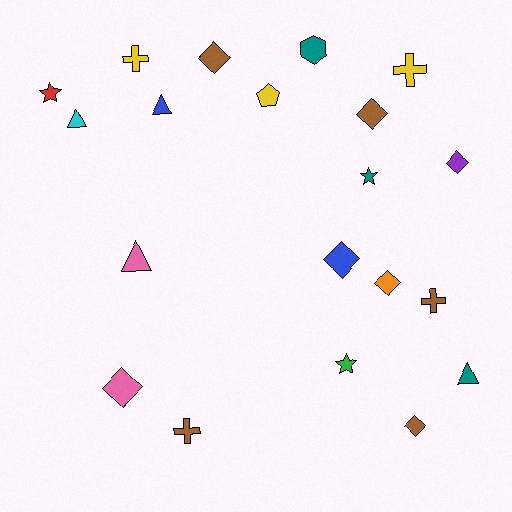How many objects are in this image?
There are 20 objects.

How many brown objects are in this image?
There are 5 brown objects.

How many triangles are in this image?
There are 4 triangles.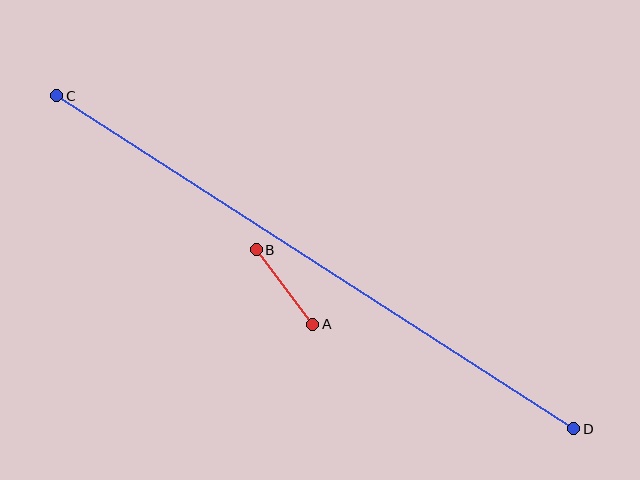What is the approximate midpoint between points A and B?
The midpoint is at approximately (284, 287) pixels.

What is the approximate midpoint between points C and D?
The midpoint is at approximately (315, 262) pixels.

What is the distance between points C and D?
The distance is approximately 615 pixels.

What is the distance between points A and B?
The distance is approximately 93 pixels.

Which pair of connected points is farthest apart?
Points C and D are farthest apart.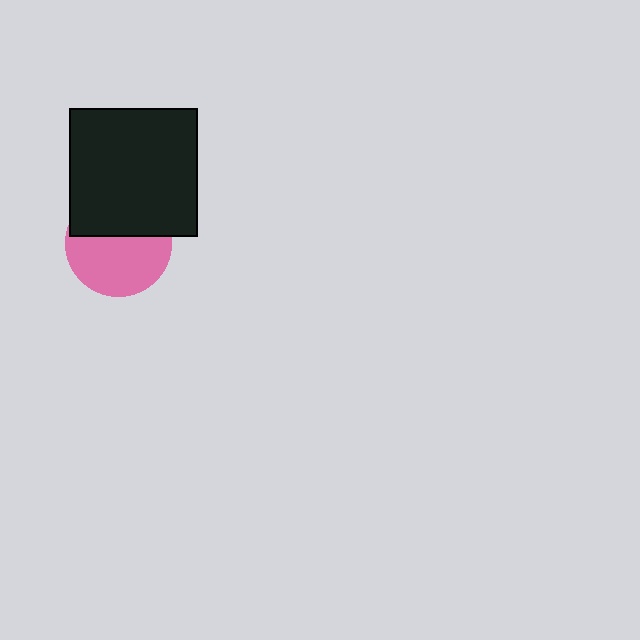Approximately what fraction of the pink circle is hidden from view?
Roughly 43% of the pink circle is hidden behind the black square.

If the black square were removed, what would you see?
You would see the complete pink circle.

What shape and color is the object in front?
The object in front is a black square.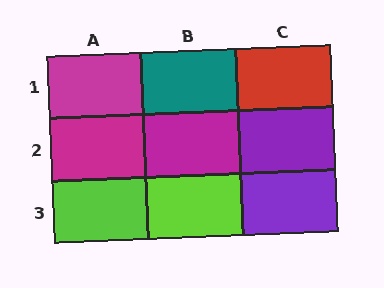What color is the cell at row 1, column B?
Teal.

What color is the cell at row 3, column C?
Purple.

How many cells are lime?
2 cells are lime.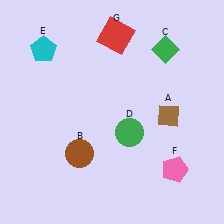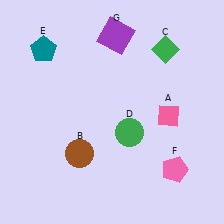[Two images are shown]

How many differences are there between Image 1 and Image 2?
There are 3 differences between the two images.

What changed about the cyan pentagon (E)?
In Image 1, E is cyan. In Image 2, it changed to teal.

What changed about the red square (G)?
In Image 1, G is red. In Image 2, it changed to purple.